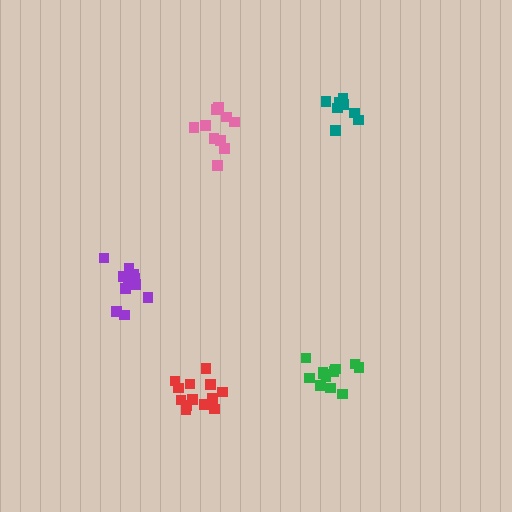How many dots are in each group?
Group 1: 12 dots, Group 2: 8 dots, Group 3: 12 dots, Group 4: 10 dots, Group 5: 13 dots (55 total).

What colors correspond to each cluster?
The clusters are colored: green, teal, purple, pink, red.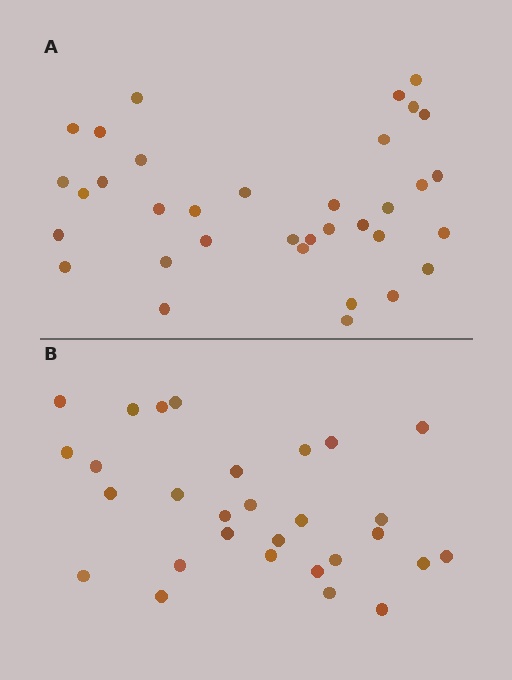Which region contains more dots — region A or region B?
Region A (the top region) has more dots.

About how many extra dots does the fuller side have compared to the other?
Region A has about 6 more dots than region B.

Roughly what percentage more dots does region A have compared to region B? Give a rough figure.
About 20% more.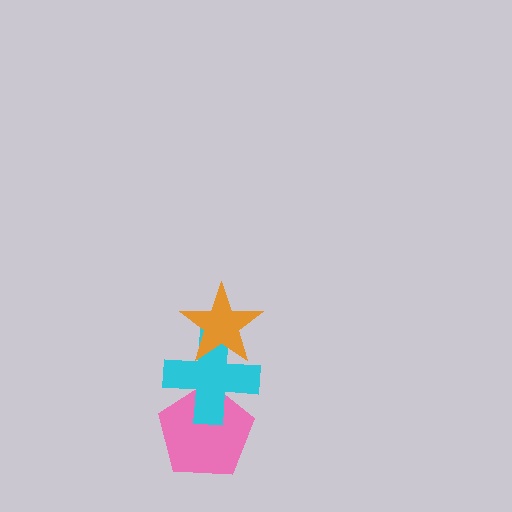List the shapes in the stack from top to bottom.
From top to bottom: the orange star, the cyan cross, the pink pentagon.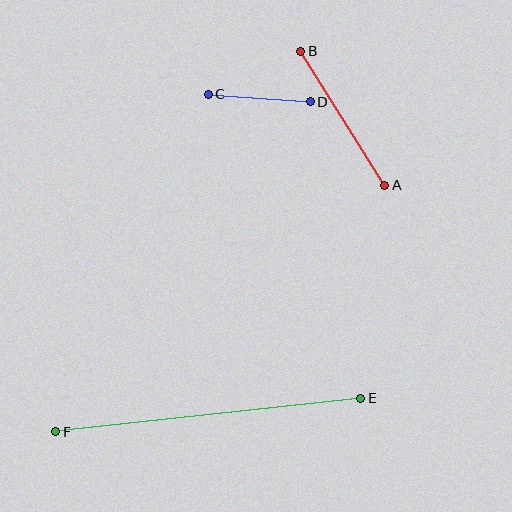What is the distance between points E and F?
The distance is approximately 307 pixels.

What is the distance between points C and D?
The distance is approximately 102 pixels.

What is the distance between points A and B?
The distance is approximately 158 pixels.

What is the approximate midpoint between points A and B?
The midpoint is at approximately (343, 118) pixels.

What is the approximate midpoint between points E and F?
The midpoint is at approximately (208, 415) pixels.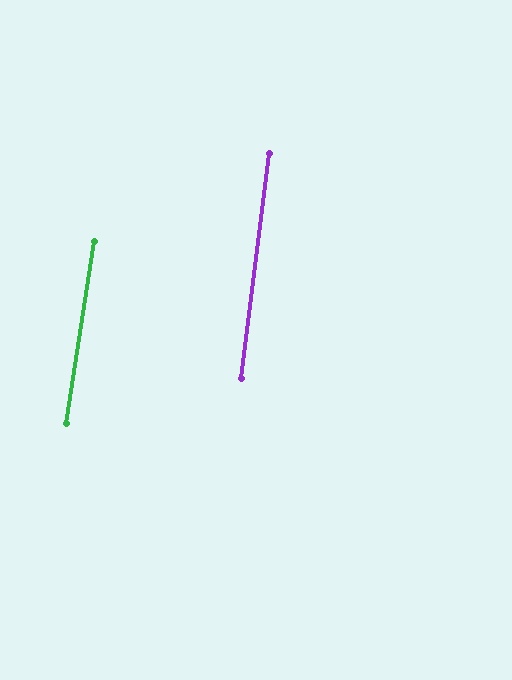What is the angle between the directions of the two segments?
Approximately 2 degrees.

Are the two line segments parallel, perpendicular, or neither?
Parallel — their directions differ by only 1.7°.